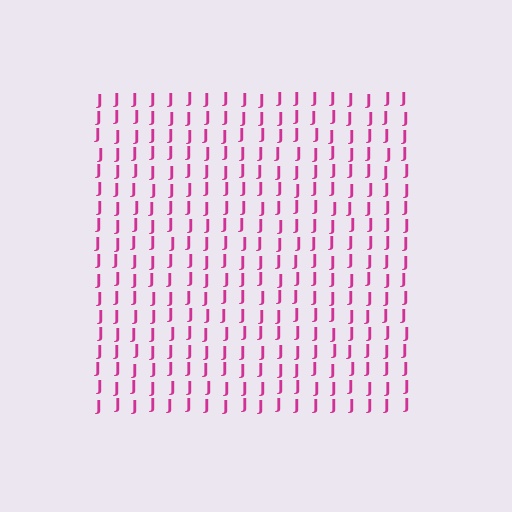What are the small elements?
The small elements are letter J's.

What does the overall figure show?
The overall figure shows a square.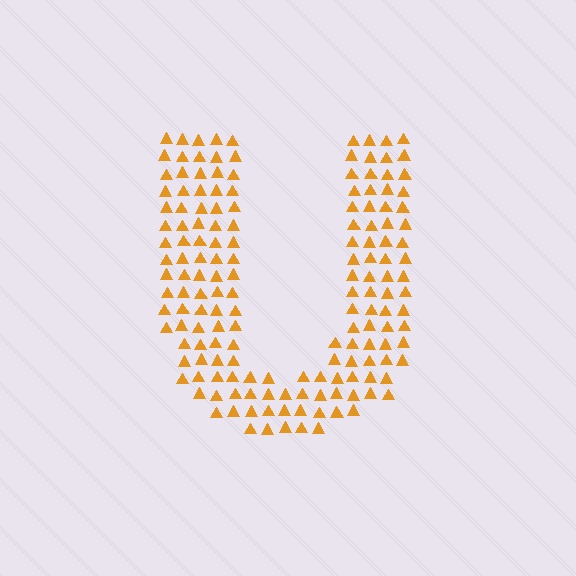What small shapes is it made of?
It is made of small triangles.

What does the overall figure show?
The overall figure shows the letter U.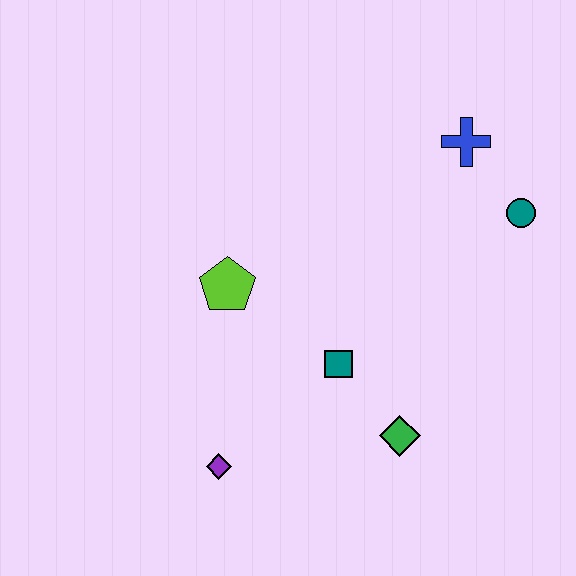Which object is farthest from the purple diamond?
The blue cross is farthest from the purple diamond.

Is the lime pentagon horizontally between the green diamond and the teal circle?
No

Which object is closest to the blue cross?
The teal circle is closest to the blue cross.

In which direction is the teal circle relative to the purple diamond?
The teal circle is to the right of the purple diamond.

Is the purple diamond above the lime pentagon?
No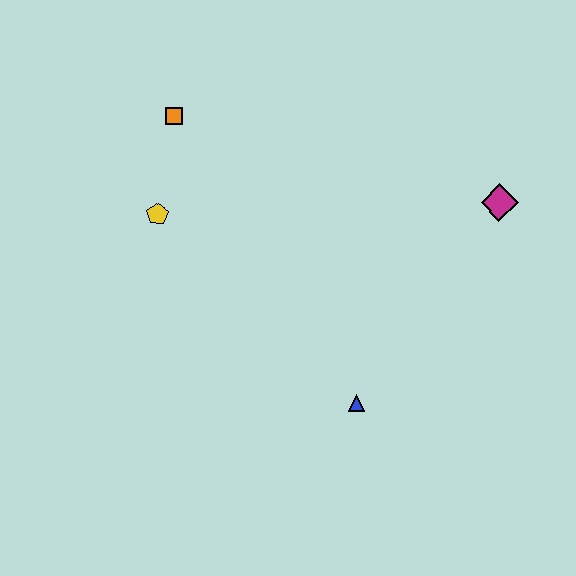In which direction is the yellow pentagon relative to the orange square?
The yellow pentagon is below the orange square.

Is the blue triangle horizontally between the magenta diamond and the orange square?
Yes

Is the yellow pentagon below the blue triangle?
No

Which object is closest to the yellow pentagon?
The orange square is closest to the yellow pentagon.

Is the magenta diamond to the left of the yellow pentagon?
No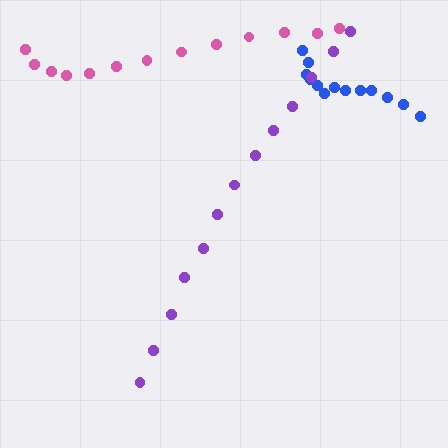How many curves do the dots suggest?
There are 3 distinct paths.